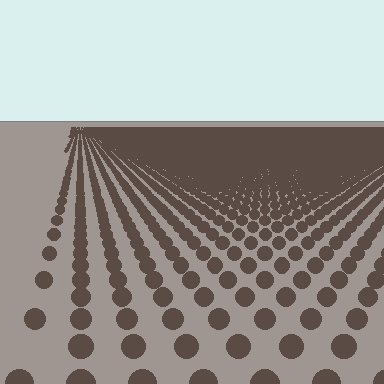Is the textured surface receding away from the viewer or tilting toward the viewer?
The surface is receding away from the viewer. Texture elements get smaller and denser toward the top.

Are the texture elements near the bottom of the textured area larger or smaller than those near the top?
Larger. Near the bottom, elements are closer to the viewer and appear at a bigger on-screen size.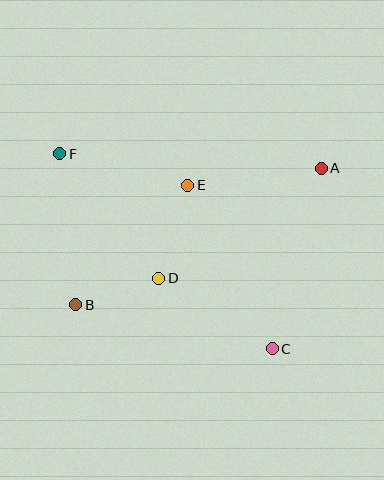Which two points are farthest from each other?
Points C and F are farthest from each other.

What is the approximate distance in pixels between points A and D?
The distance between A and D is approximately 196 pixels.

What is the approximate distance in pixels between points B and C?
The distance between B and C is approximately 201 pixels.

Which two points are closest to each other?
Points B and D are closest to each other.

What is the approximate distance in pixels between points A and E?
The distance between A and E is approximately 135 pixels.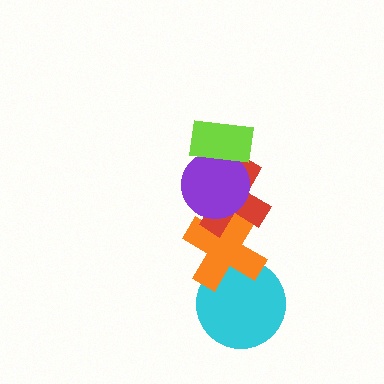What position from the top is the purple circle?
The purple circle is 2nd from the top.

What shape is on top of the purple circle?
The lime rectangle is on top of the purple circle.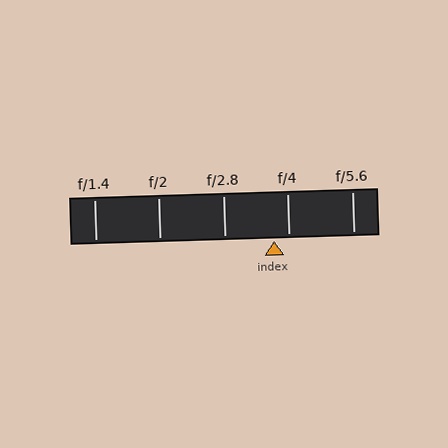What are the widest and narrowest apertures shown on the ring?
The widest aperture shown is f/1.4 and the narrowest is f/5.6.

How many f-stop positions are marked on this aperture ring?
There are 5 f-stop positions marked.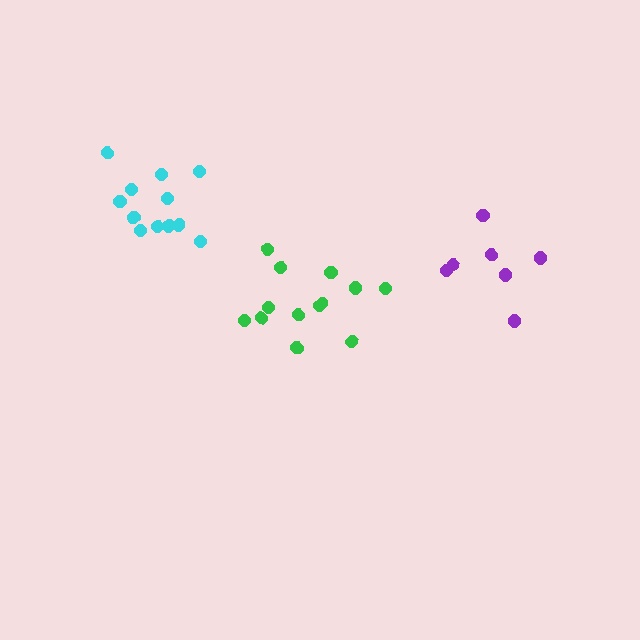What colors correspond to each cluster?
The clusters are colored: cyan, purple, green.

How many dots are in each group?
Group 1: 12 dots, Group 2: 7 dots, Group 3: 13 dots (32 total).